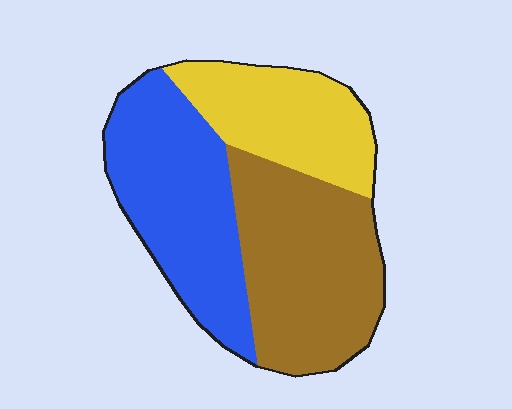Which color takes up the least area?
Yellow, at roughly 25%.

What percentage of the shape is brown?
Brown takes up between a third and a half of the shape.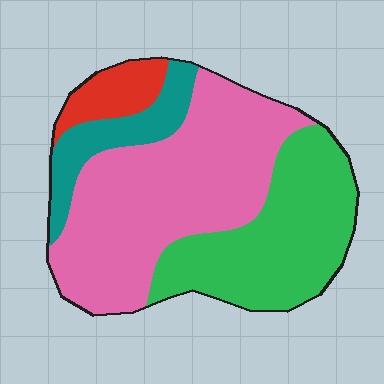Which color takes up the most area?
Pink, at roughly 50%.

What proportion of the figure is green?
Green takes up between a quarter and a half of the figure.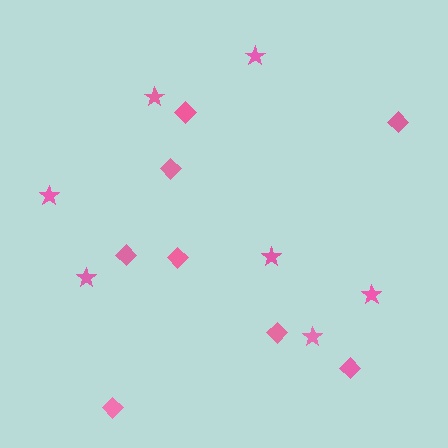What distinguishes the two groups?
There are 2 groups: one group of stars (7) and one group of diamonds (8).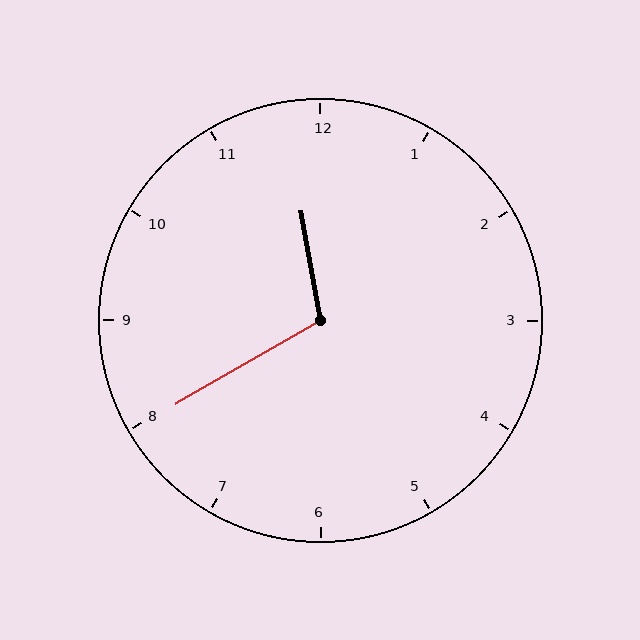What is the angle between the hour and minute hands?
Approximately 110 degrees.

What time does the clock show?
11:40.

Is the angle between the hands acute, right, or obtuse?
It is obtuse.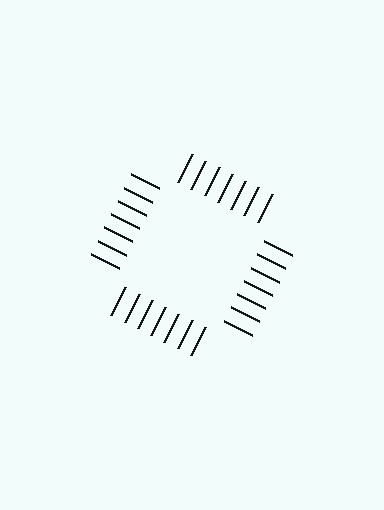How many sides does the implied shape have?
4 sides — the line-ends trace a square.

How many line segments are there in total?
28 — 7 along each of the 4 edges.